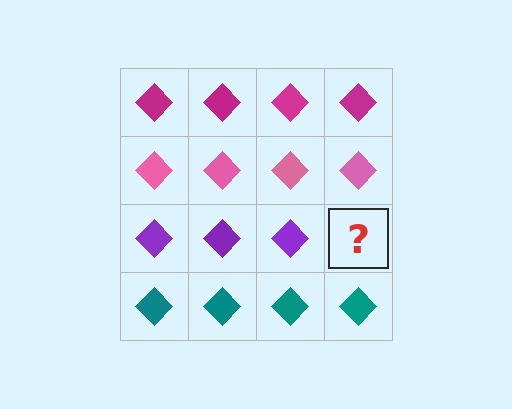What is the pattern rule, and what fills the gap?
The rule is that each row has a consistent color. The gap should be filled with a purple diamond.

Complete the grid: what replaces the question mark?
The question mark should be replaced with a purple diamond.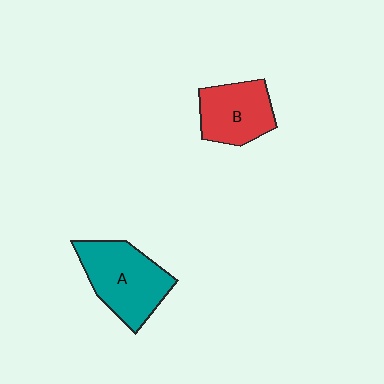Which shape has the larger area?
Shape A (teal).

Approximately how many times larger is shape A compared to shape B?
Approximately 1.3 times.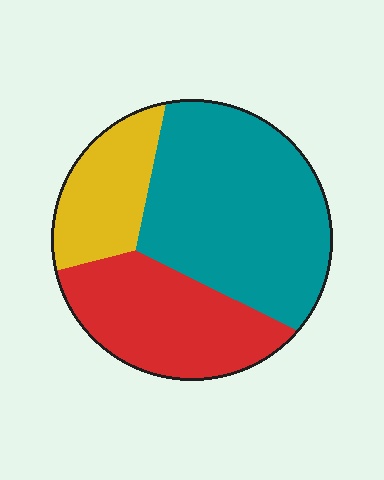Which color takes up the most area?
Teal, at roughly 50%.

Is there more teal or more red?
Teal.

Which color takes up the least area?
Yellow, at roughly 20%.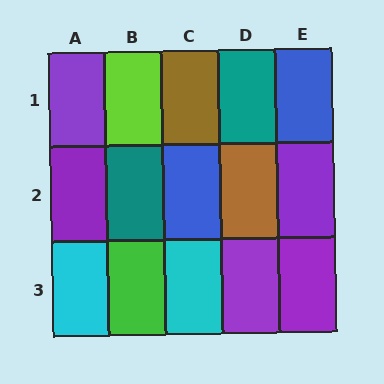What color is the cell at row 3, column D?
Purple.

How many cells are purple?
5 cells are purple.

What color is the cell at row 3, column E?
Purple.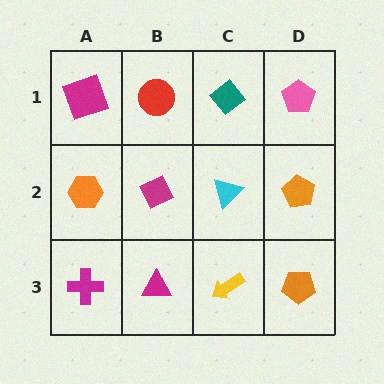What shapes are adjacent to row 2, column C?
A teal diamond (row 1, column C), a yellow arrow (row 3, column C), a magenta diamond (row 2, column B), an orange pentagon (row 2, column D).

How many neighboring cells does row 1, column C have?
3.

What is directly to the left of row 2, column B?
An orange hexagon.